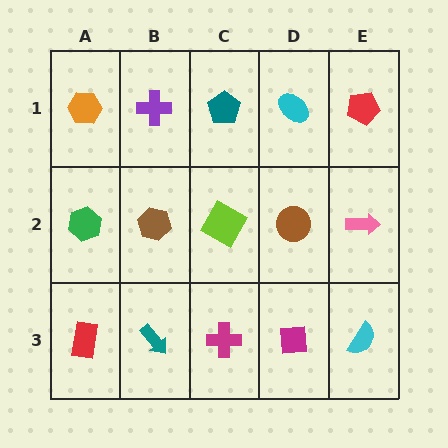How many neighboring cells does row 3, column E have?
2.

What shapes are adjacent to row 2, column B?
A purple cross (row 1, column B), a teal arrow (row 3, column B), a green hexagon (row 2, column A), a lime square (row 2, column C).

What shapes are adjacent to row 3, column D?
A brown circle (row 2, column D), a magenta cross (row 3, column C), a cyan semicircle (row 3, column E).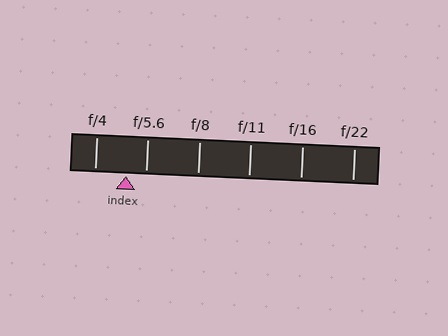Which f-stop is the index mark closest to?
The index mark is closest to f/5.6.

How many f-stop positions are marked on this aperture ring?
There are 6 f-stop positions marked.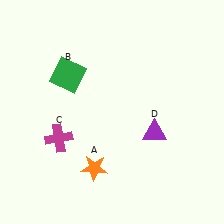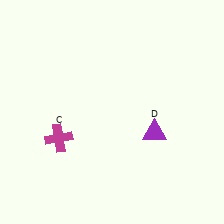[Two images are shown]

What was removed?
The orange star (A), the green square (B) were removed in Image 2.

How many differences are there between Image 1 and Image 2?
There are 2 differences between the two images.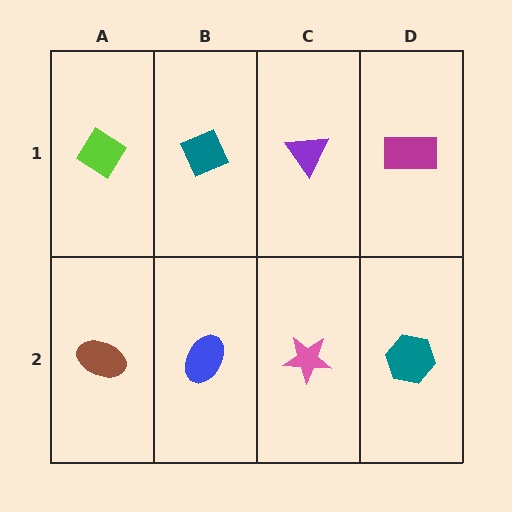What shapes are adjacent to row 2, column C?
A purple triangle (row 1, column C), a blue ellipse (row 2, column B), a teal hexagon (row 2, column D).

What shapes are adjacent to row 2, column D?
A magenta rectangle (row 1, column D), a pink star (row 2, column C).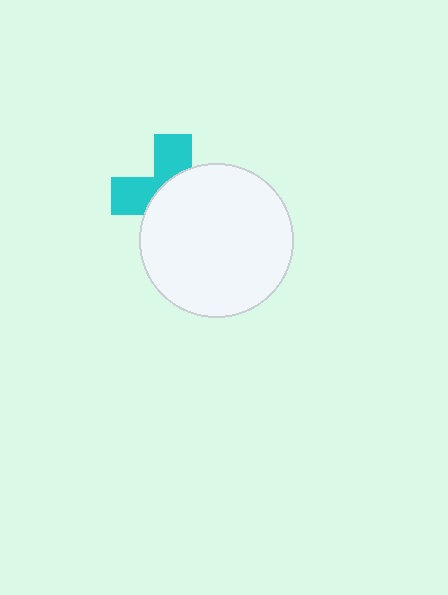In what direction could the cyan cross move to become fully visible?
The cyan cross could move toward the upper-left. That would shift it out from behind the white circle entirely.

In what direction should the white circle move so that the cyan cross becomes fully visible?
The white circle should move toward the lower-right. That is the shortest direction to clear the overlap and leave the cyan cross fully visible.